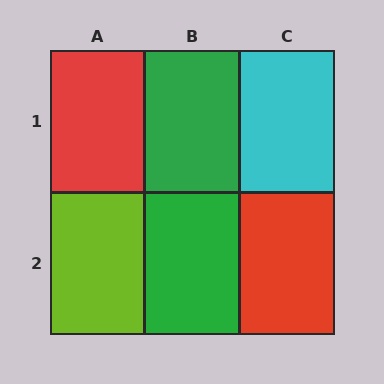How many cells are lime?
1 cell is lime.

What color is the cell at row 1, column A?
Red.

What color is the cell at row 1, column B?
Green.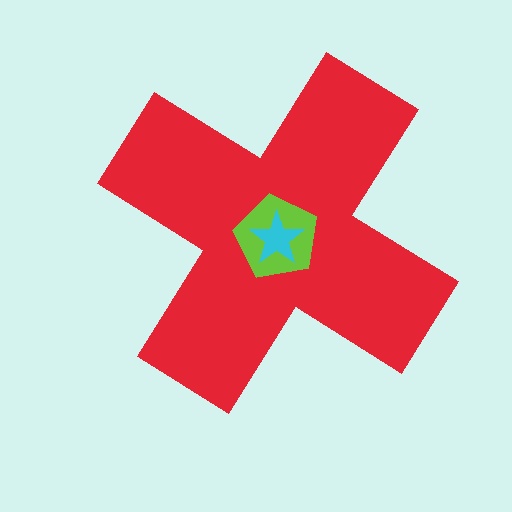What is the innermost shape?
The cyan star.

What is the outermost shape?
The red cross.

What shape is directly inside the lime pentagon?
The cyan star.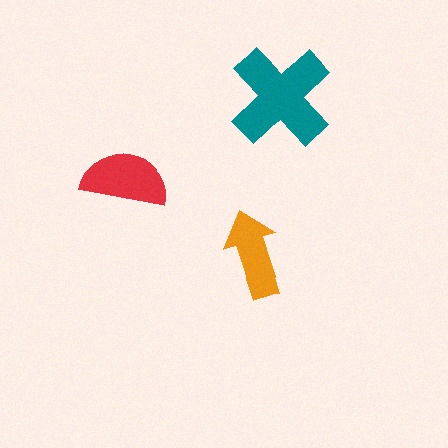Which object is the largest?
The teal cross.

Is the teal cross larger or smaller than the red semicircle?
Larger.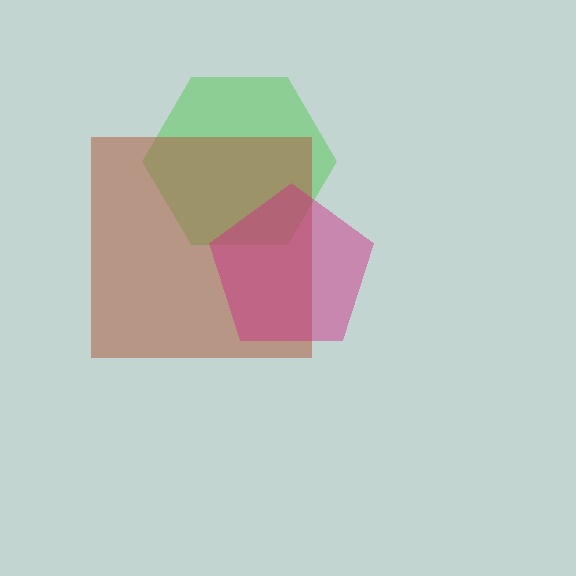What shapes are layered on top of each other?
The layered shapes are: a green hexagon, a brown square, a magenta pentagon.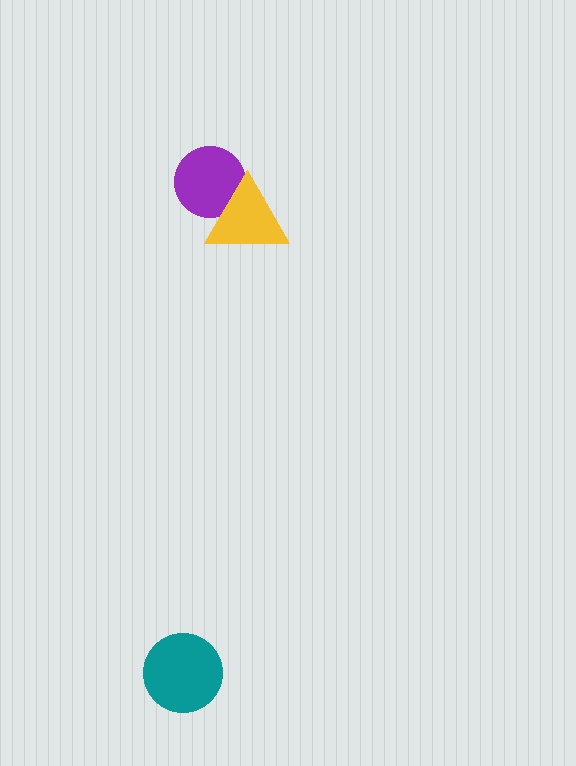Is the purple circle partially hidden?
Yes, it is partially covered by another shape.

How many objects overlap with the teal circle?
0 objects overlap with the teal circle.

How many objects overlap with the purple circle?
1 object overlaps with the purple circle.